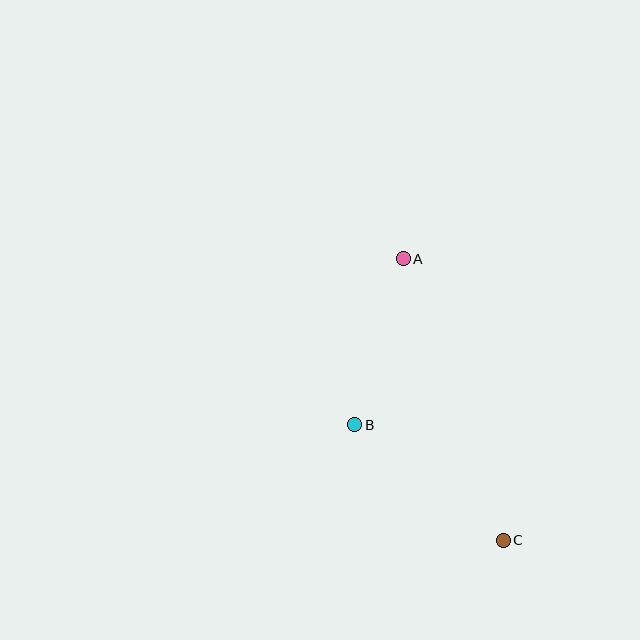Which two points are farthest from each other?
Points A and C are farthest from each other.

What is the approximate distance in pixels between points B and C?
The distance between B and C is approximately 188 pixels.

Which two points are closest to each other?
Points A and B are closest to each other.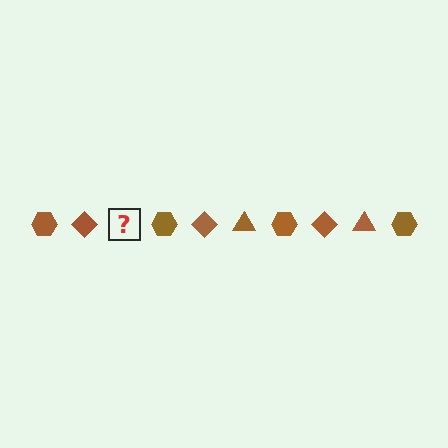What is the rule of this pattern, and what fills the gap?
The rule is that the pattern cycles through hexagon, diamond, triangle shapes in brown. The gap should be filled with a brown triangle.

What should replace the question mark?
The question mark should be replaced with a brown triangle.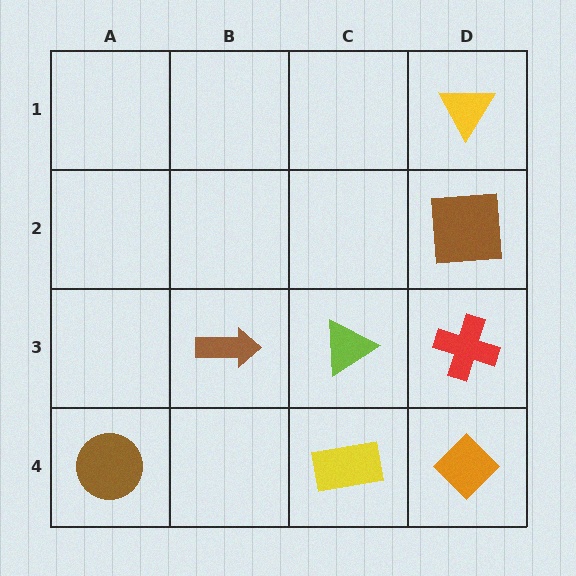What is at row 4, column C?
A yellow rectangle.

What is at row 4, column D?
An orange diamond.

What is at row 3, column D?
A red cross.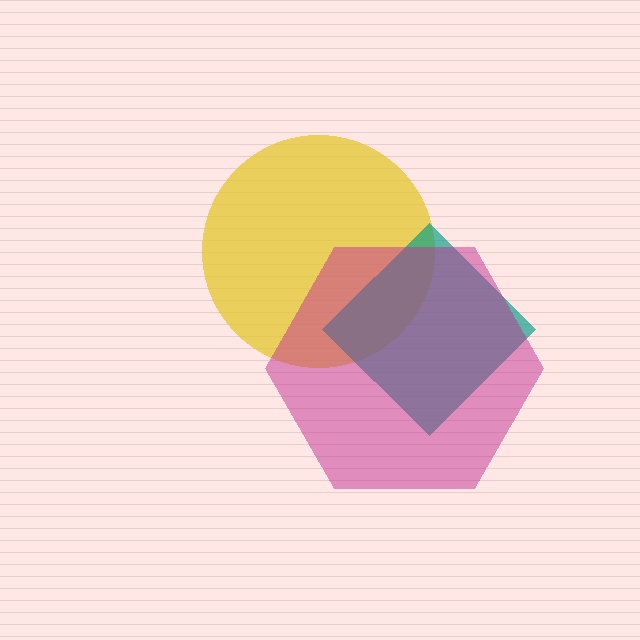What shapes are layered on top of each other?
The layered shapes are: a yellow circle, a teal diamond, a magenta hexagon.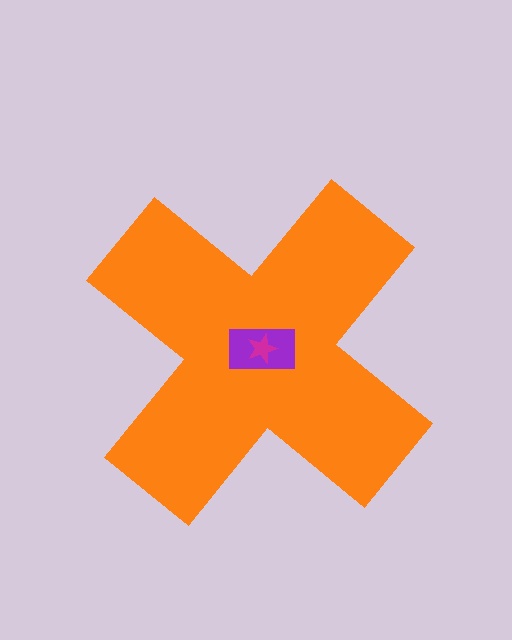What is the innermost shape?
The magenta star.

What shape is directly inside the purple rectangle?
The magenta star.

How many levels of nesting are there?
3.